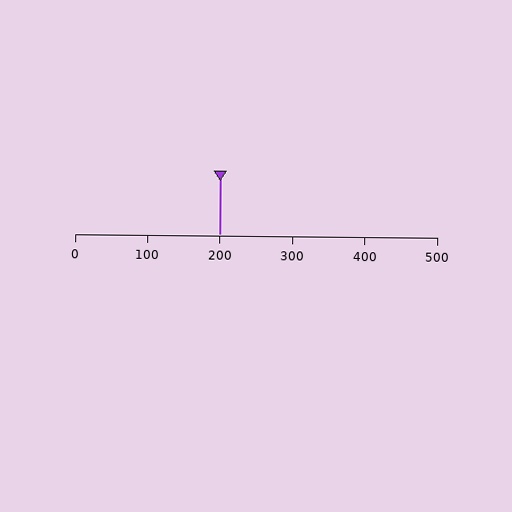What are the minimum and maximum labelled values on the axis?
The axis runs from 0 to 500.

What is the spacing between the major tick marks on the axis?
The major ticks are spaced 100 apart.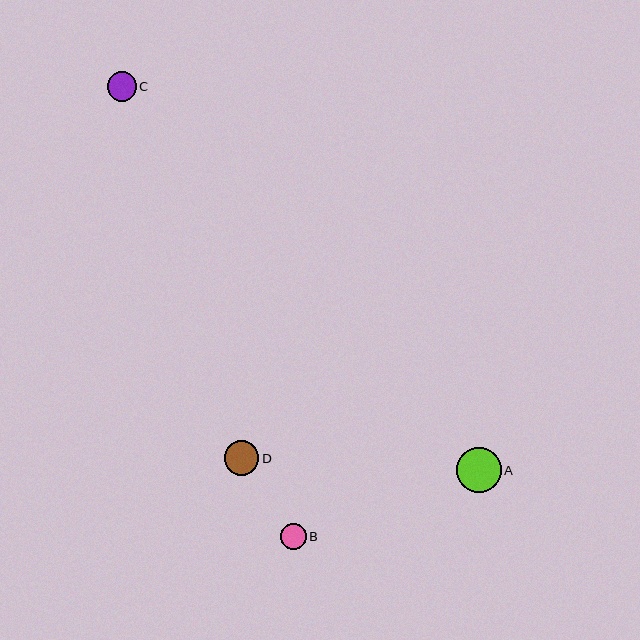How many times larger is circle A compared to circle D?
Circle A is approximately 1.3 times the size of circle D.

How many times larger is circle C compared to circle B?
Circle C is approximately 1.1 times the size of circle B.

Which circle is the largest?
Circle A is the largest with a size of approximately 45 pixels.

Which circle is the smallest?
Circle B is the smallest with a size of approximately 26 pixels.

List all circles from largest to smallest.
From largest to smallest: A, D, C, B.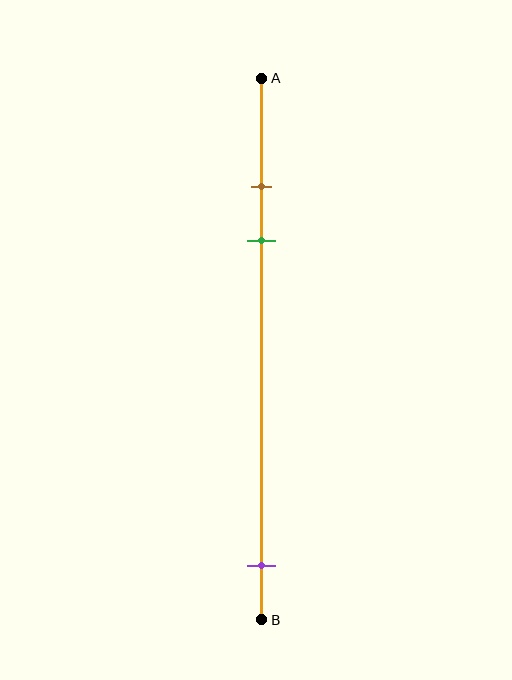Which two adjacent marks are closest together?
The brown and green marks are the closest adjacent pair.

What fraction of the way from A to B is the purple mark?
The purple mark is approximately 90% (0.9) of the way from A to B.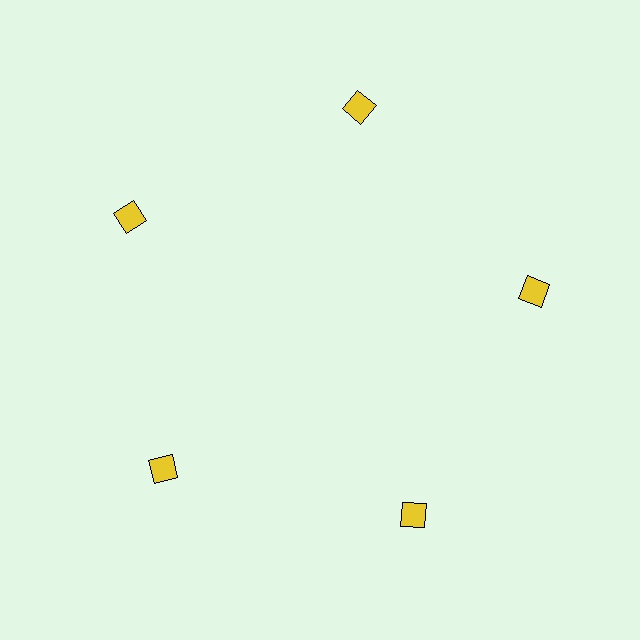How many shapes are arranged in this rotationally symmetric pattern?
There are 5 shapes, arranged in 5 groups of 1.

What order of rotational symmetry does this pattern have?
This pattern has 5-fold rotational symmetry.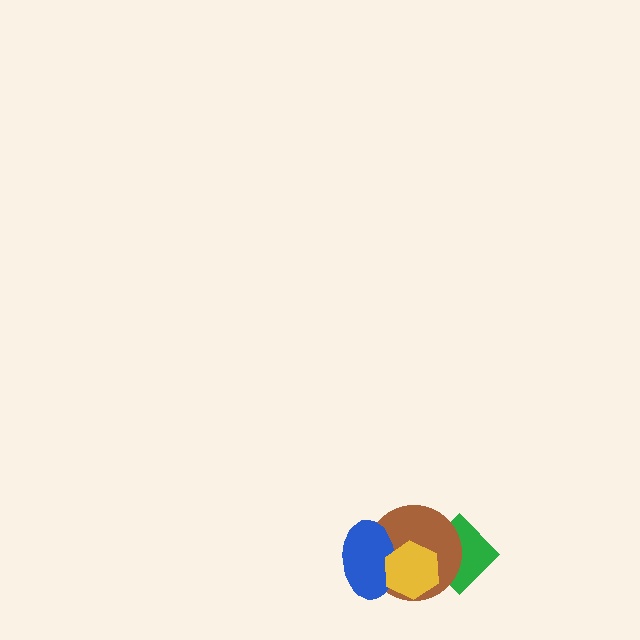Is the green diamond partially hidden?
Yes, it is partially covered by another shape.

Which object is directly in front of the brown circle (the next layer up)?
The blue ellipse is directly in front of the brown circle.